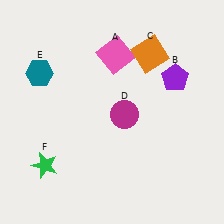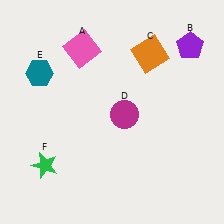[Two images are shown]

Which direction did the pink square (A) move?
The pink square (A) moved left.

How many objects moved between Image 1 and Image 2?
2 objects moved between the two images.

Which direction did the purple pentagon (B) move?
The purple pentagon (B) moved up.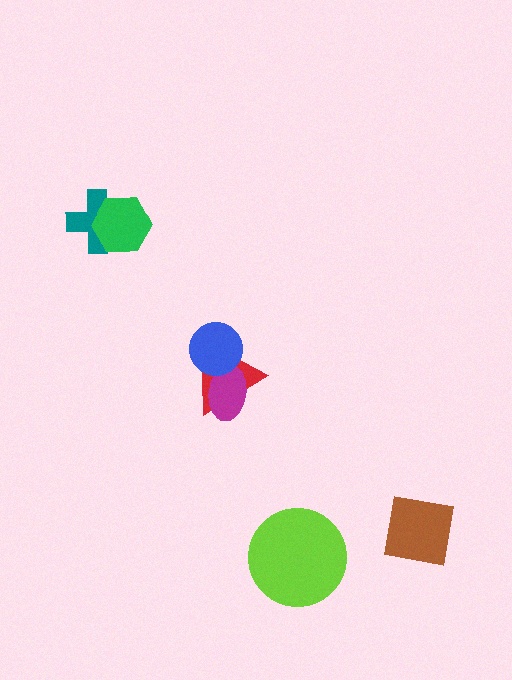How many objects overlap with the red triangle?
2 objects overlap with the red triangle.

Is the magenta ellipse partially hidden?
Yes, it is partially covered by another shape.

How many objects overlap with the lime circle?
0 objects overlap with the lime circle.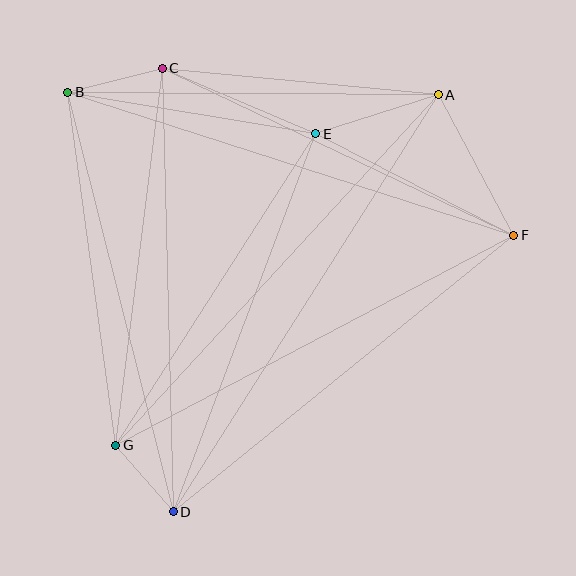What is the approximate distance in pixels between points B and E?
The distance between B and E is approximately 252 pixels.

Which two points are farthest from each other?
Points A and D are farthest from each other.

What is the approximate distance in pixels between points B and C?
The distance between B and C is approximately 98 pixels.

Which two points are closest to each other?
Points D and G are closest to each other.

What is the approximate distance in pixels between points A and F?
The distance between A and F is approximately 159 pixels.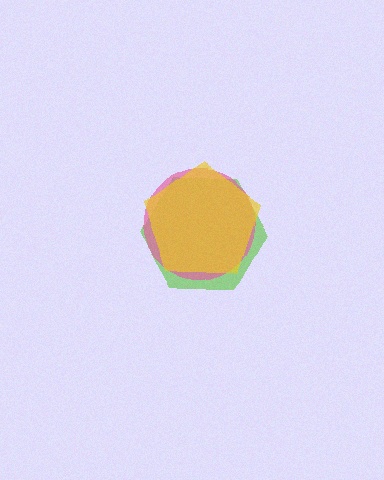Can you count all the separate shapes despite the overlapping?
Yes, there are 3 separate shapes.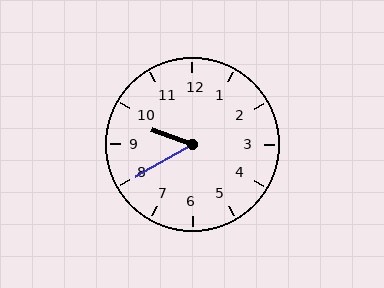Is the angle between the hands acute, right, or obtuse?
It is acute.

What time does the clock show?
9:40.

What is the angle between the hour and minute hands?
Approximately 50 degrees.